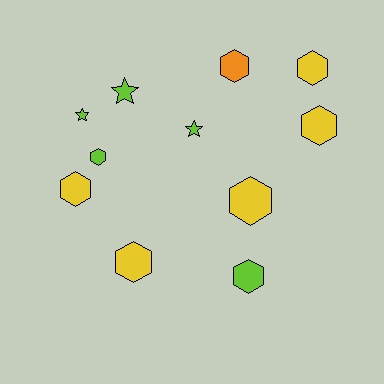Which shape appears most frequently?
Hexagon, with 8 objects.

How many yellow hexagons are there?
There are 5 yellow hexagons.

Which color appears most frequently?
Yellow, with 5 objects.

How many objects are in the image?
There are 11 objects.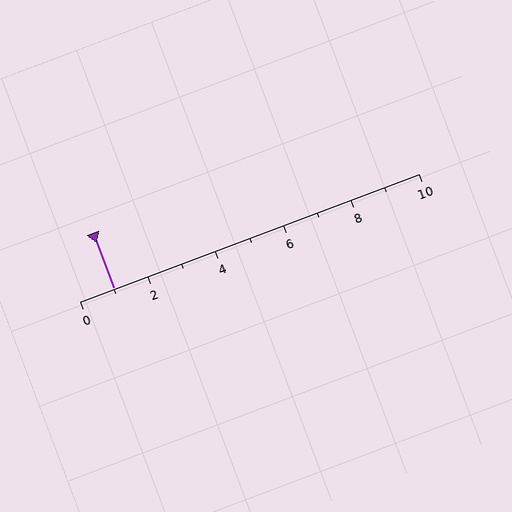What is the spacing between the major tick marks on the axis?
The major ticks are spaced 2 apart.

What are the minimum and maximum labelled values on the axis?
The axis runs from 0 to 10.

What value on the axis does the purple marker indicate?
The marker indicates approximately 1.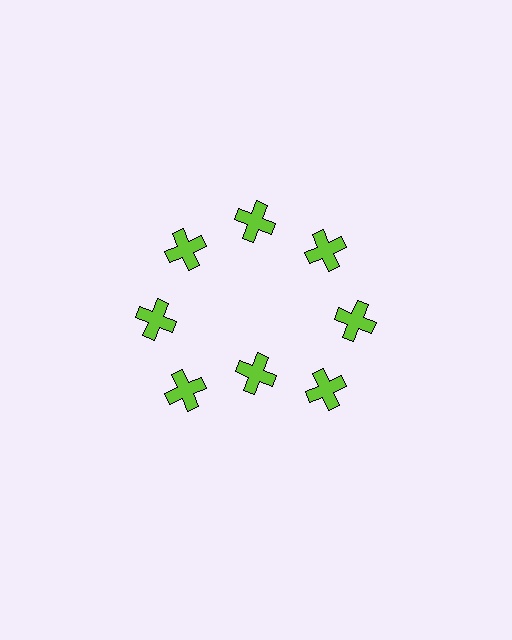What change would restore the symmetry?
The symmetry would be restored by moving it outward, back onto the ring so that all 8 crosses sit at equal angles and equal distance from the center.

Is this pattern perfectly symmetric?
No. The 8 lime crosses are arranged in a ring, but one element near the 6 o'clock position is pulled inward toward the center, breaking the 8-fold rotational symmetry.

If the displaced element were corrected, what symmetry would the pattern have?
It would have 8-fold rotational symmetry — the pattern would map onto itself every 45 degrees.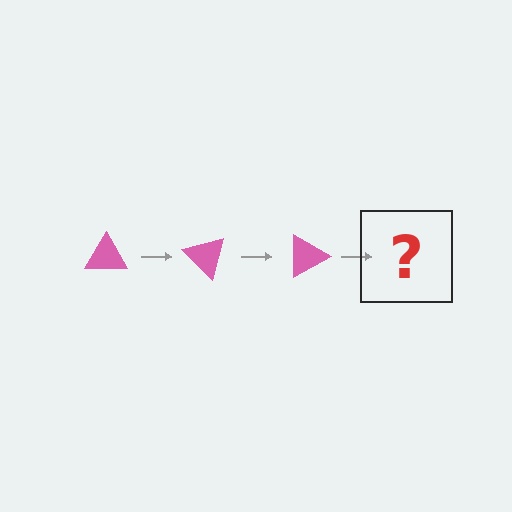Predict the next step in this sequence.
The next step is a pink triangle rotated 135 degrees.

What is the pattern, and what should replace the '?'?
The pattern is that the triangle rotates 45 degrees each step. The '?' should be a pink triangle rotated 135 degrees.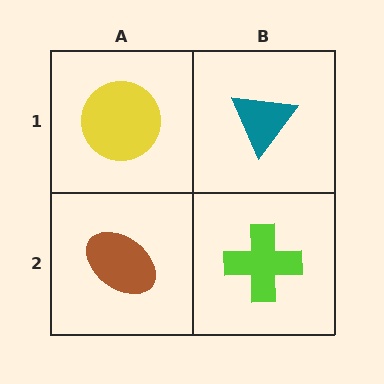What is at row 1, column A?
A yellow circle.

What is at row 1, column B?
A teal triangle.